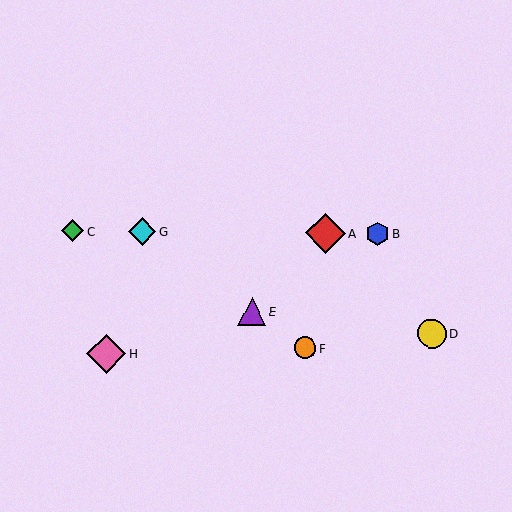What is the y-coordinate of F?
Object F is at y≈348.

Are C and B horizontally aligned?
Yes, both are at y≈231.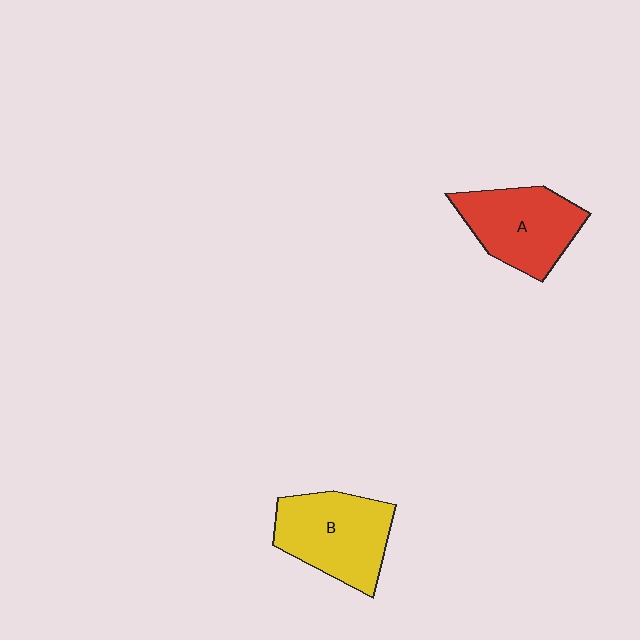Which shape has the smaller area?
Shape A (red).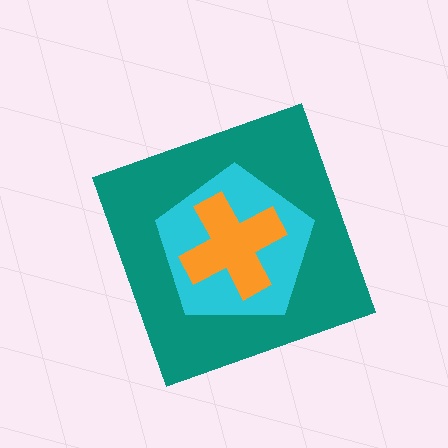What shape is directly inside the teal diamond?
The cyan pentagon.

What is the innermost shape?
The orange cross.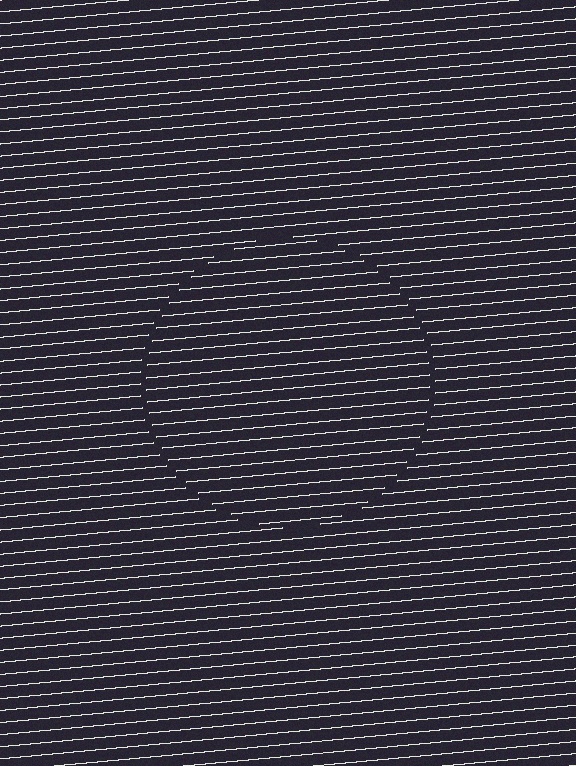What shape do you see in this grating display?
An illusory circle. The interior of the shape contains the same grating, shifted by half a period — the contour is defined by the phase discontinuity where line-ends from the inner and outer gratings abut.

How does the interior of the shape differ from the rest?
The interior of the shape contains the same grating, shifted by half a period — the contour is defined by the phase discontinuity where line-ends from the inner and outer gratings abut.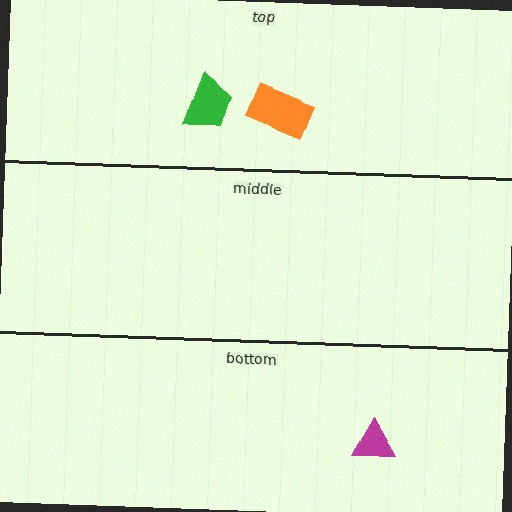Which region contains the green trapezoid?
The top region.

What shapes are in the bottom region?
The magenta triangle.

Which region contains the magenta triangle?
The bottom region.